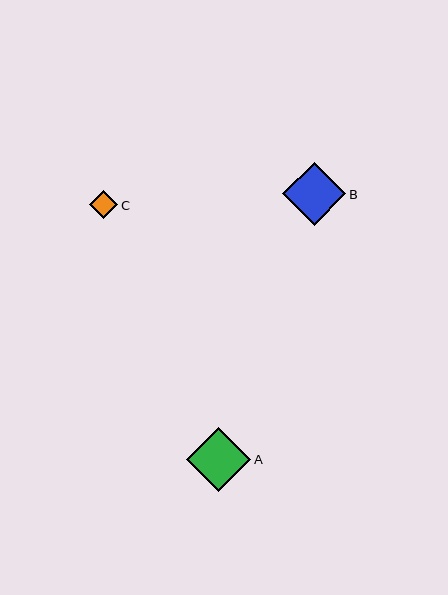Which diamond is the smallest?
Diamond C is the smallest with a size of approximately 28 pixels.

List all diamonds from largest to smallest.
From largest to smallest: A, B, C.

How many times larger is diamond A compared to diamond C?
Diamond A is approximately 2.3 times the size of diamond C.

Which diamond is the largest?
Diamond A is the largest with a size of approximately 64 pixels.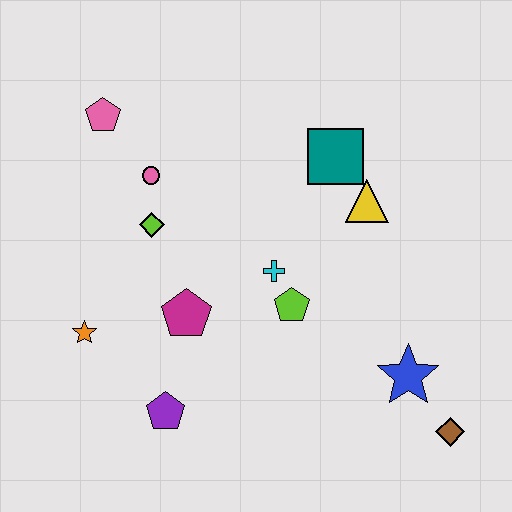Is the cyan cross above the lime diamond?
No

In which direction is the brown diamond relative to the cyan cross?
The brown diamond is to the right of the cyan cross.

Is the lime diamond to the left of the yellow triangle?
Yes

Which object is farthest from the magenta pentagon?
The brown diamond is farthest from the magenta pentagon.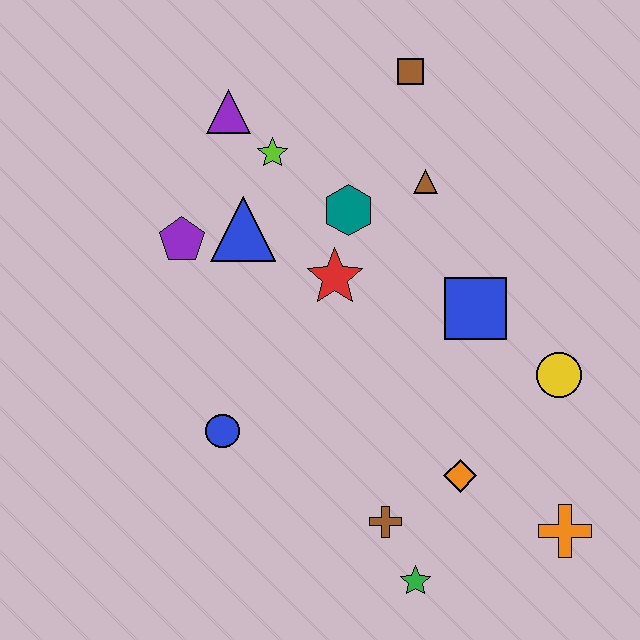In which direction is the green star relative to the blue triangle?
The green star is below the blue triangle.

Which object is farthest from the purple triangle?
The orange cross is farthest from the purple triangle.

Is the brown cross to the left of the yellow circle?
Yes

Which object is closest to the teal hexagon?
The red star is closest to the teal hexagon.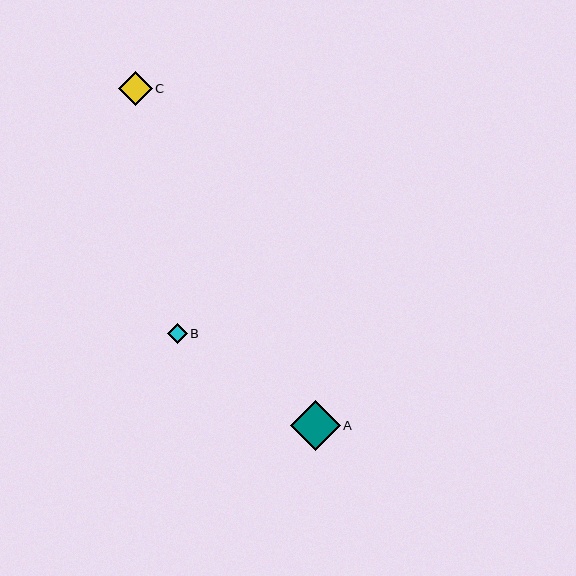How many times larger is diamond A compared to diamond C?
Diamond A is approximately 1.5 times the size of diamond C.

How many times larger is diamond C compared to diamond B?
Diamond C is approximately 1.7 times the size of diamond B.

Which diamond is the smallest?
Diamond B is the smallest with a size of approximately 20 pixels.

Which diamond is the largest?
Diamond A is the largest with a size of approximately 50 pixels.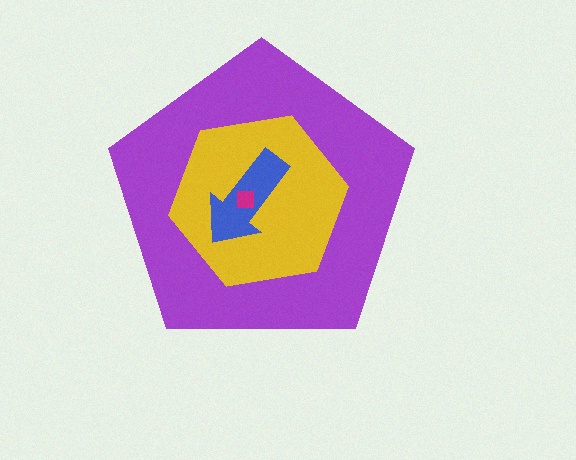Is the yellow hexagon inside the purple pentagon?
Yes.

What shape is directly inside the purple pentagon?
The yellow hexagon.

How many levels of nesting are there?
4.